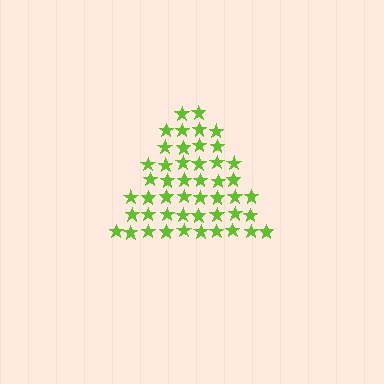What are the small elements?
The small elements are stars.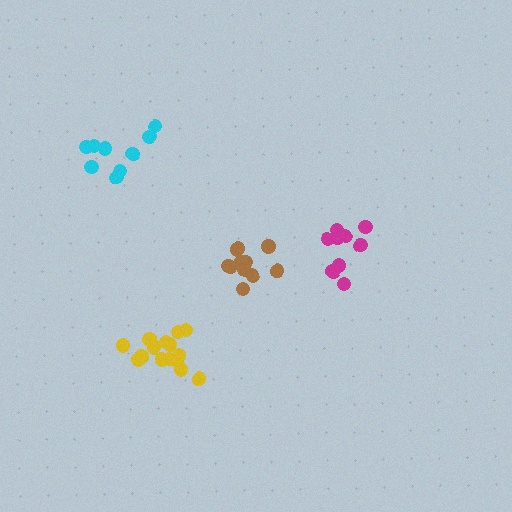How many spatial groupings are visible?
There are 4 spatial groupings.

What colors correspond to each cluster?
The clusters are colored: magenta, yellow, brown, cyan.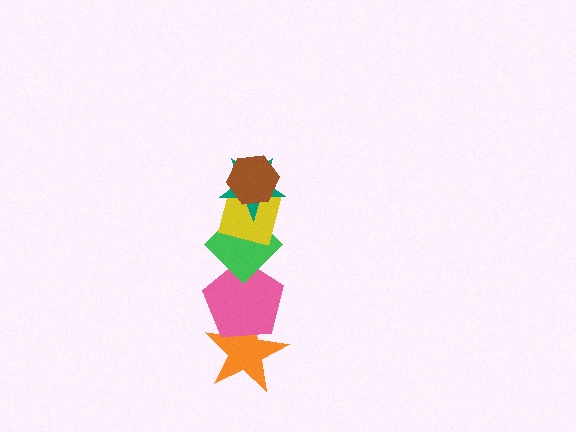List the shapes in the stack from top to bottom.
From top to bottom: the brown hexagon, the teal star, the yellow square, the green diamond, the pink pentagon, the orange star.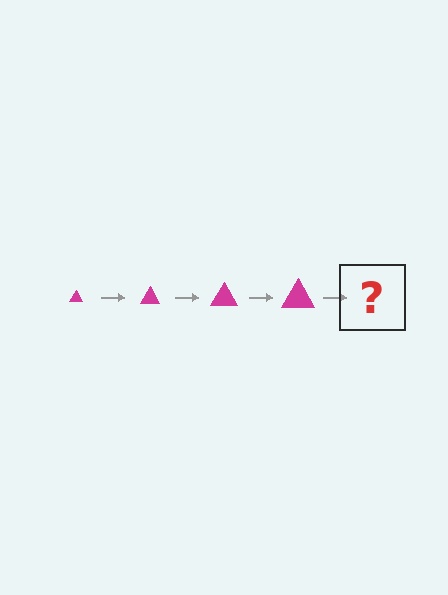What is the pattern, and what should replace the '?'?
The pattern is that the triangle gets progressively larger each step. The '?' should be a magenta triangle, larger than the previous one.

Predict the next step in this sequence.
The next step is a magenta triangle, larger than the previous one.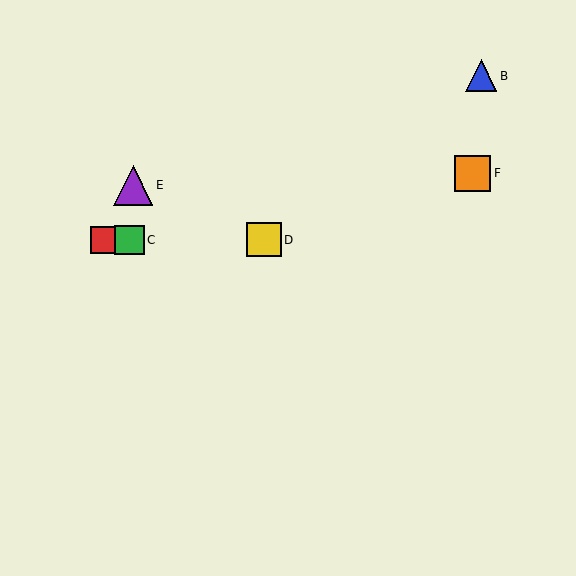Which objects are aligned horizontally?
Objects A, C, D are aligned horizontally.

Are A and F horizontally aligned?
No, A is at y≈240 and F is at y≈173.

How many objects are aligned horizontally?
3 objects (A, C, D) are aligned horizontally.